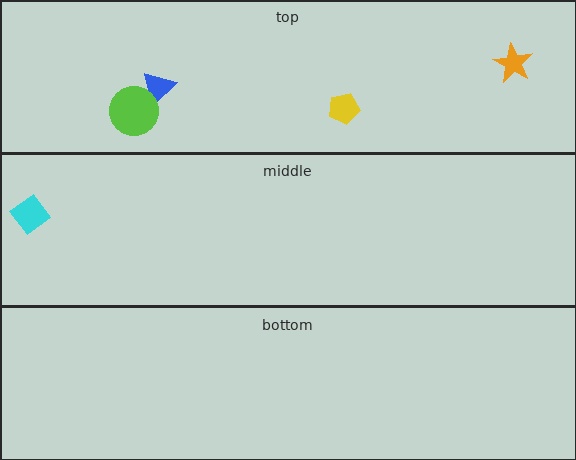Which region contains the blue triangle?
The top region.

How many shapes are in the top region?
4.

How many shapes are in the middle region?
1.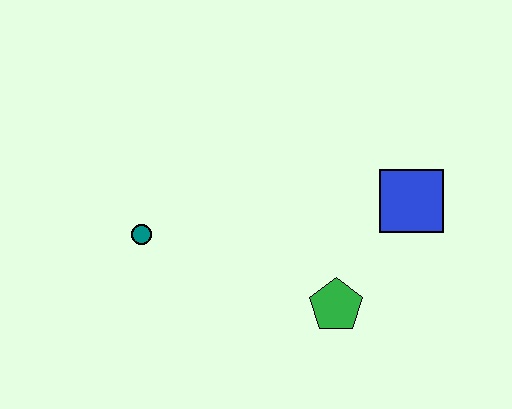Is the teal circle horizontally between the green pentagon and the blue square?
No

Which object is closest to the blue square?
The green pentagon is closest to the blue square.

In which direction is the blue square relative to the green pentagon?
The blue square is above the green pentagon.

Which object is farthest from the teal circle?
The blue square is farthest from the teal circle.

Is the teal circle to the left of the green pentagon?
Yes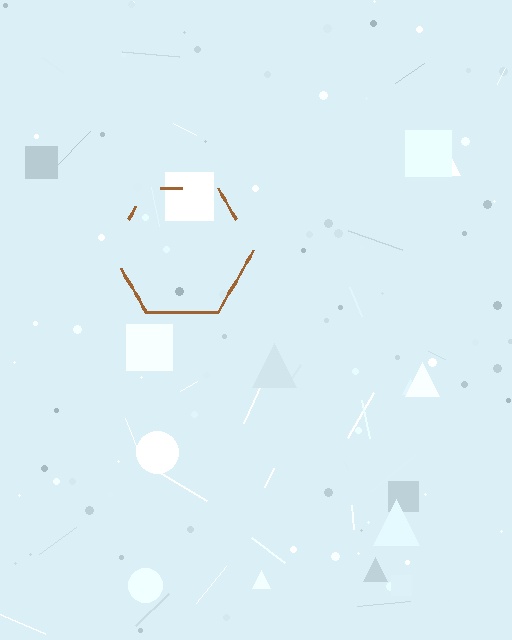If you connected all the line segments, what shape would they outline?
They would outline a hexagon.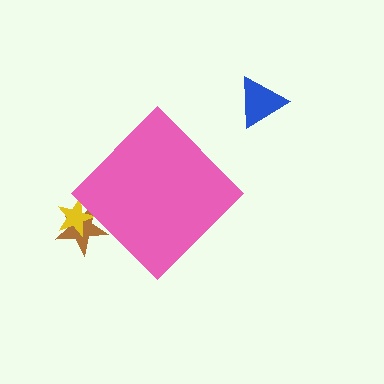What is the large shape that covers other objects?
A pink diamond.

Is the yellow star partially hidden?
Yes, the yellow star is partially hidden behind the pink diamond.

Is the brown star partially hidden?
Yes, the brown star is partially hidden behind the pink diamond.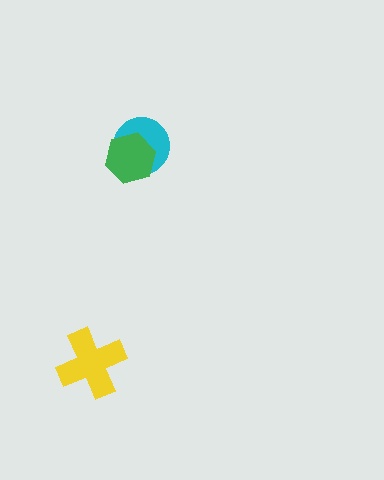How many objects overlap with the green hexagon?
1 object overlaps with the green hexagon.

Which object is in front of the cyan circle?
The green hexagon is in front of the cyan circle.